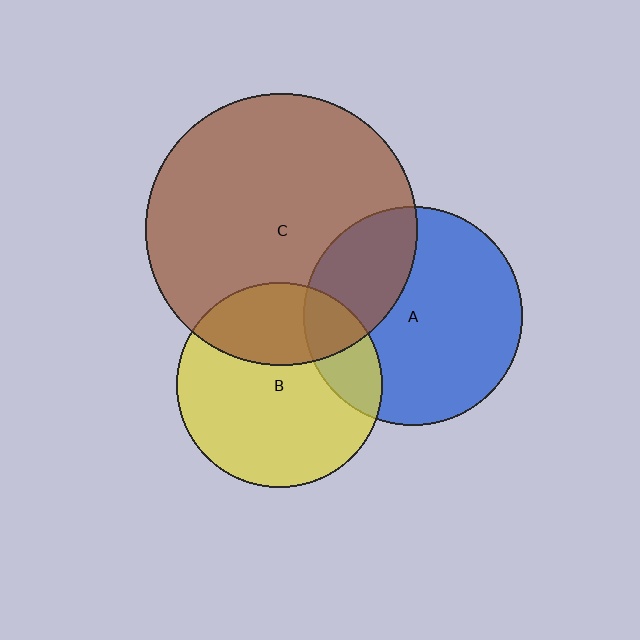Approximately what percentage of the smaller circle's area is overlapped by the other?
Approximately 30%.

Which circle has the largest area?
Circle C (brown).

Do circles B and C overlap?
Yes.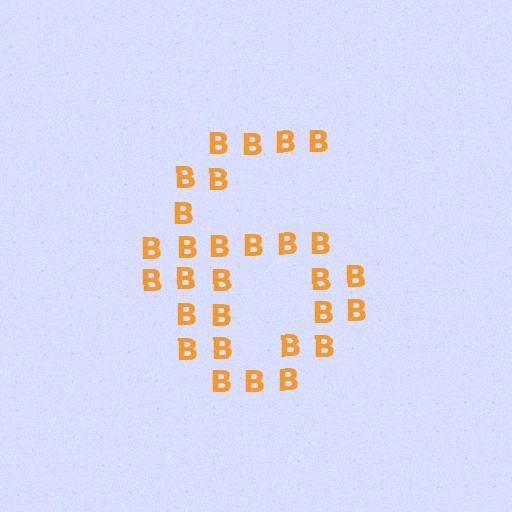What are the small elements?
The small elements are letter B's.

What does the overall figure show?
The overall figure shows the digit 6.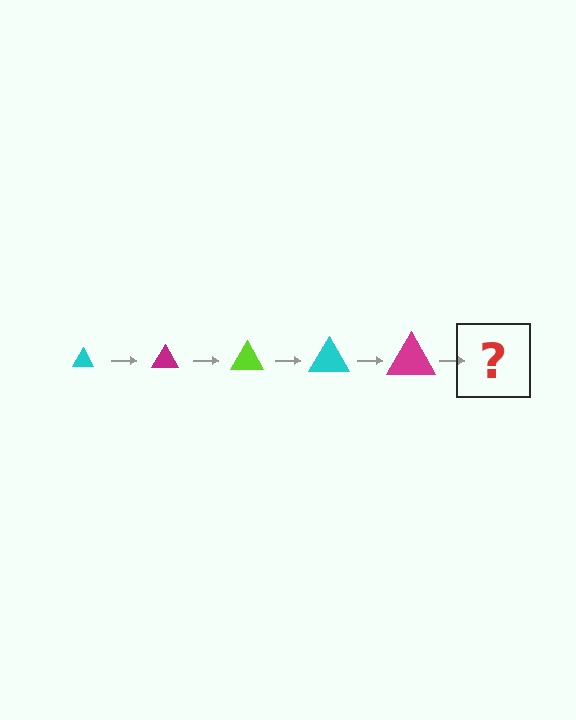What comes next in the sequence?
The next element should be a lime triangle, larger than the previous one.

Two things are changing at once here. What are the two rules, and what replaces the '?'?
The two rules are that the triangle grows larger each step and the color cycles through cyan, magenta, and lime. The '?' should be a lime triangle, larger than the previous one.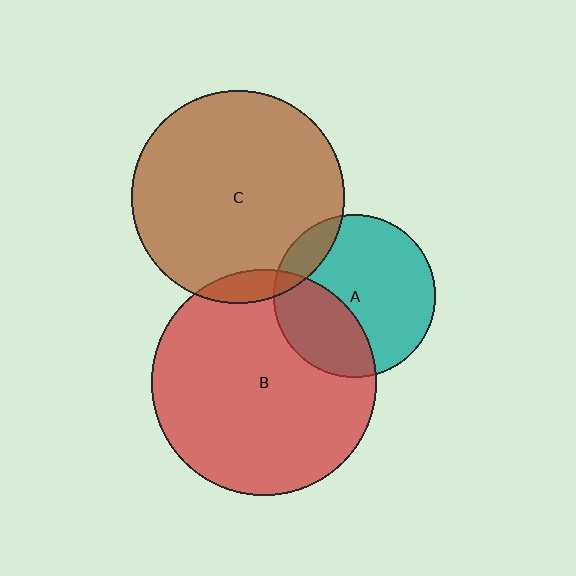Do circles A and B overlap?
Yes.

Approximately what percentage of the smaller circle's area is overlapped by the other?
Approximately 35%.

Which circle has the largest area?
Circle B (red).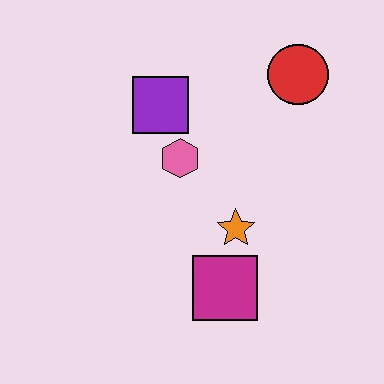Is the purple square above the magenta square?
Yes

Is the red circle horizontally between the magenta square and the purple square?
No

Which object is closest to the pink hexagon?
The purple square is closest to the pink hexagon.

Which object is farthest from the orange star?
The red circle is farthest from the orange star.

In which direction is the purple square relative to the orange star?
The purple square is above the orange star.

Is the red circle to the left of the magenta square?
No